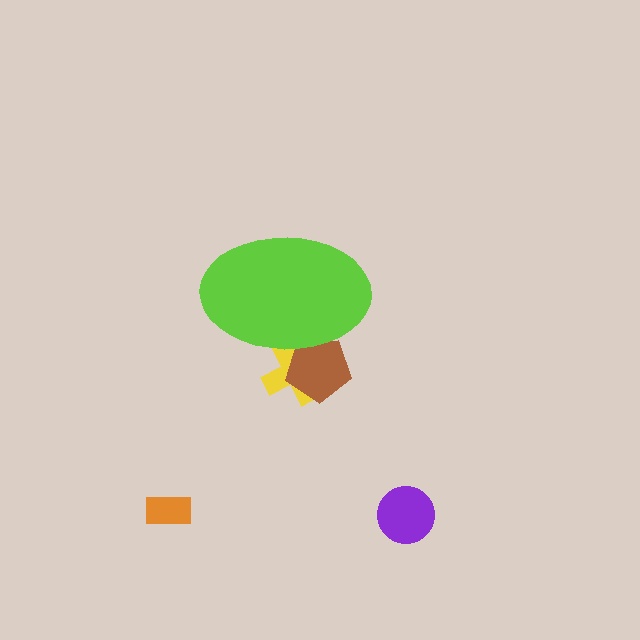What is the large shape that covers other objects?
A lime ellipse.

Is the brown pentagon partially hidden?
Yes, the brown pentagon is partially hidden behind the lime ellipse.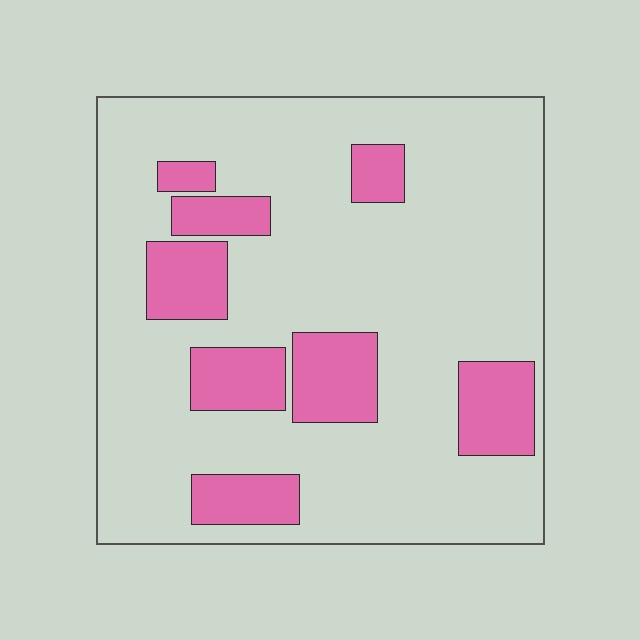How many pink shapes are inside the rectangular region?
8.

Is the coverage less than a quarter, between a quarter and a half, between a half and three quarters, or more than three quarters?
Less than a quarter.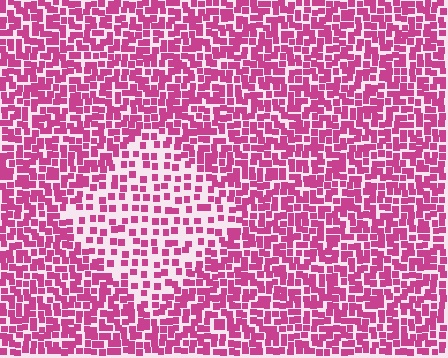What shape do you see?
I see a diamond.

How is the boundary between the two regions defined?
The boundary is defined by a change in element density (approximately 2.0x ratio). All elements are the same color, size, and shape.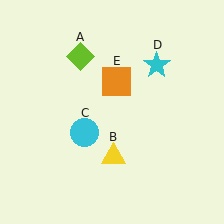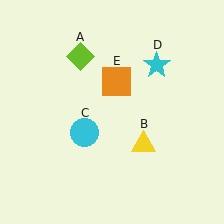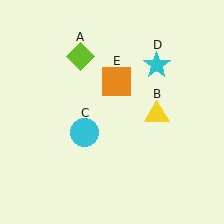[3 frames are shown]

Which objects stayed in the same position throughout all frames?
Lime diamond (object A) and cyan circle (object C) and cyan star (object D) and orange square (object E) remained stationary.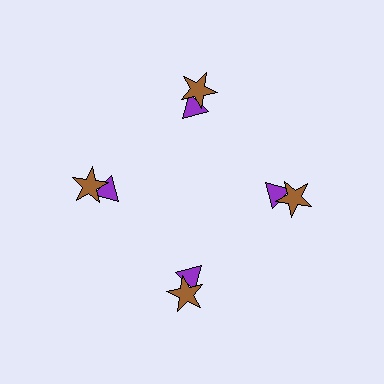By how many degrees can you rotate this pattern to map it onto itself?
The pattern maps onto itself every 90 degrees of rotation.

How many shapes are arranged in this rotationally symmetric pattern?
There are 8 shapes, arranged in 4 groups of 2.